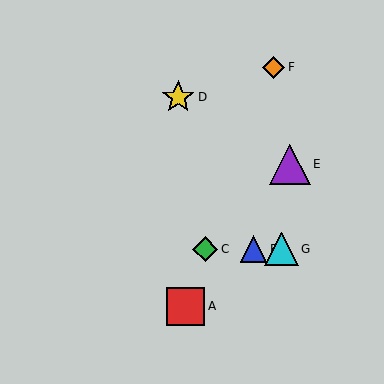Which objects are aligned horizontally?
Objects B, C, G are aligned horizontally.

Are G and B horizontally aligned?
Yes, both are at y≈249.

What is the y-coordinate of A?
Object A is at y≈306.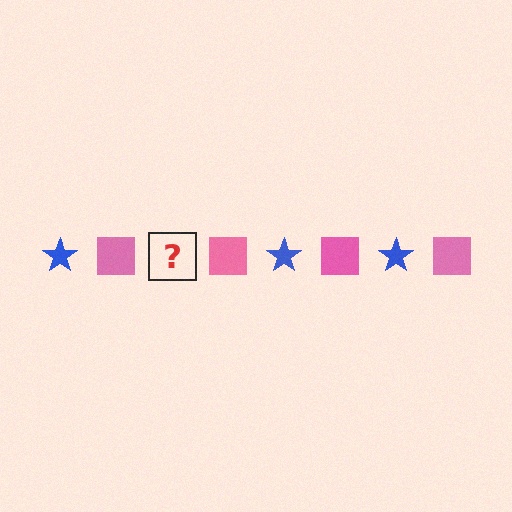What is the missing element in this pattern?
The missing element is a blue star.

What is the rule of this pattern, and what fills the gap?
The rule is that the pattern alternates between blue star and pink square. The gap should be filled with a blue star.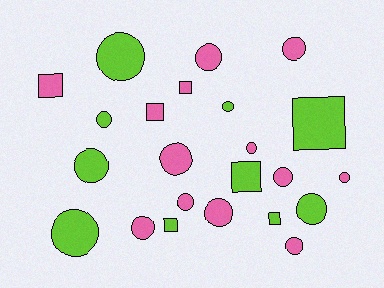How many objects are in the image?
There are 23 objects.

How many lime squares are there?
There are 4 lime squares.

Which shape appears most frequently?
Circle, with 16 objects.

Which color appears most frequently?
Pink, with 13 objects.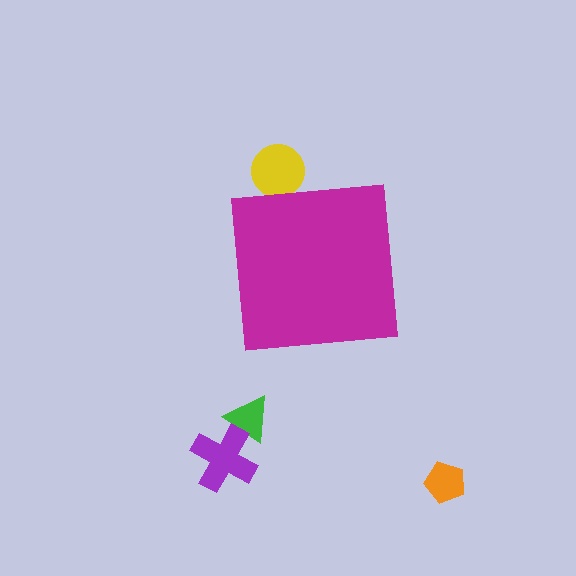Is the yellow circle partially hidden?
Yes, the yellow circle is partially hidden behind the magenta square.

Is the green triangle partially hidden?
No, the green triangle is fully visible.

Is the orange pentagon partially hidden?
No, the orange pentagon is fully visible.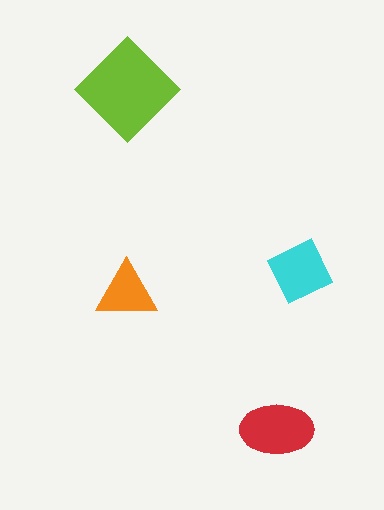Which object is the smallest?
The orange triangle.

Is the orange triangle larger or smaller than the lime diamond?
Smaller.